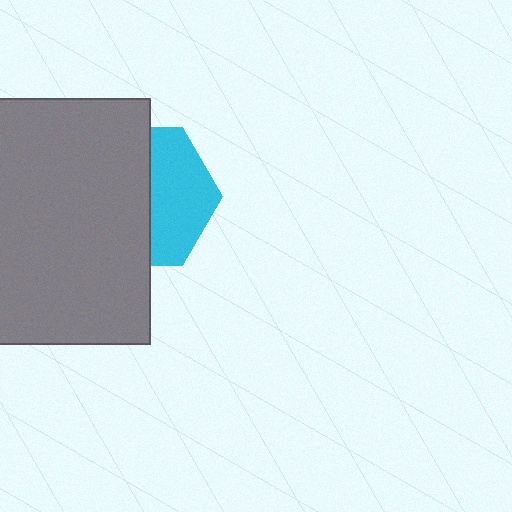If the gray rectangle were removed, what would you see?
You would see the complete cyan hexagon.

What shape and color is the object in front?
The object in front is a gray rectangle.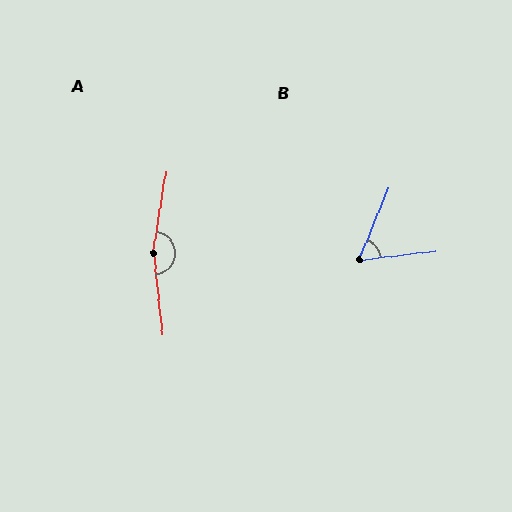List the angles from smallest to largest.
B (61°), A (164°).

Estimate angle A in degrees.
Approximately 164 degrees.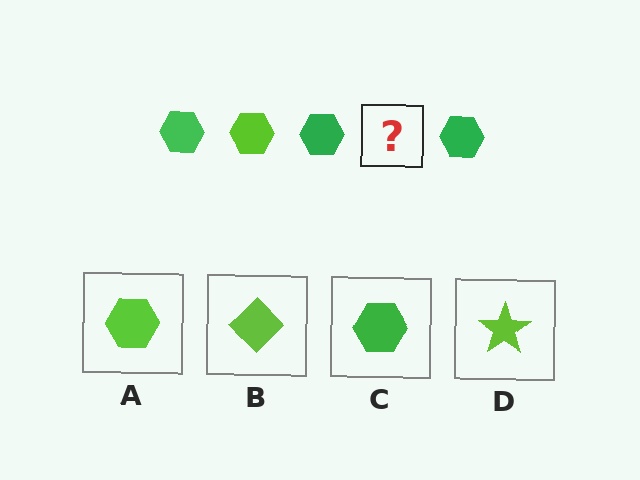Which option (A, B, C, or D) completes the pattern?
A.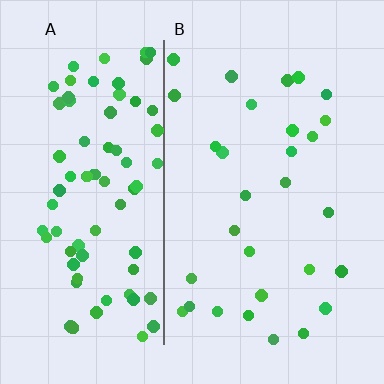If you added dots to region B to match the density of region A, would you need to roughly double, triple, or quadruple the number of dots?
Approximately triple.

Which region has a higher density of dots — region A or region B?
A (the left).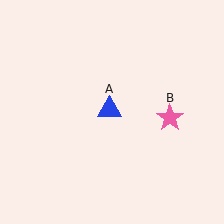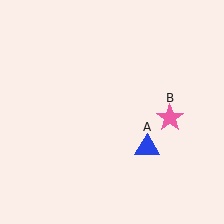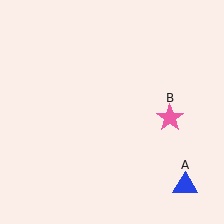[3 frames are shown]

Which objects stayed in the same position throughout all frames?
Pink star (object B) remained stationary.